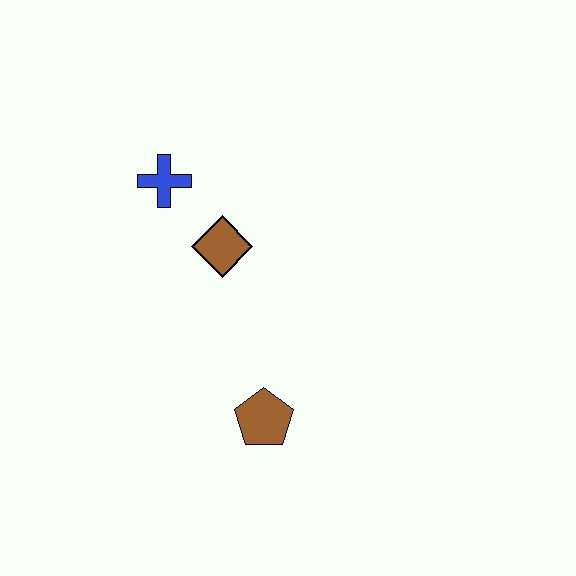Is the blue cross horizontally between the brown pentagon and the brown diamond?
No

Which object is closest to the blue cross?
The brown diamond is closest to the blue cross.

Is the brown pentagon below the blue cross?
Yes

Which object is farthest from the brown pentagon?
The blue cross is farthest from the brown pentagon.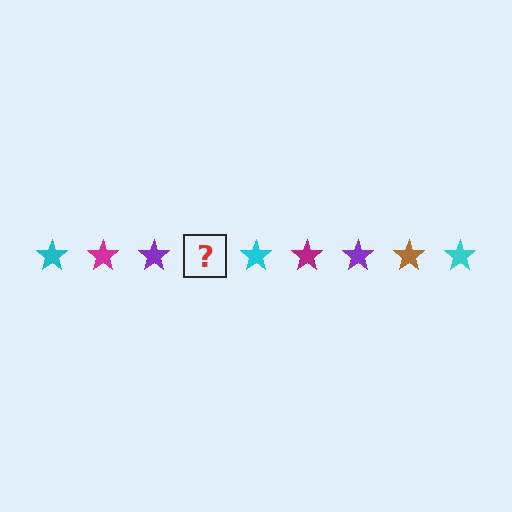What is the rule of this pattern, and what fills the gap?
The rule is that the pattern cycles through cyan, magenta, purple, brown stars. The gap should be filled with a brown star.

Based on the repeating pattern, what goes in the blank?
The blank should be a brown star.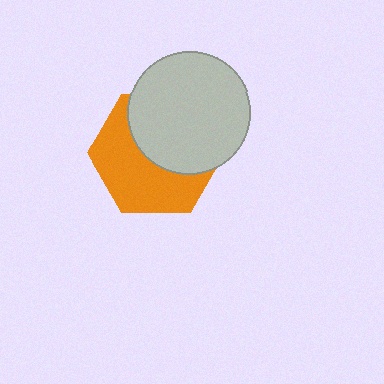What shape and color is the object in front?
The object in front is a light gray circle.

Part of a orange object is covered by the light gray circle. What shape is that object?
It is a hexagon.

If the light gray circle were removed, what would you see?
You would see the complete orange hexagon.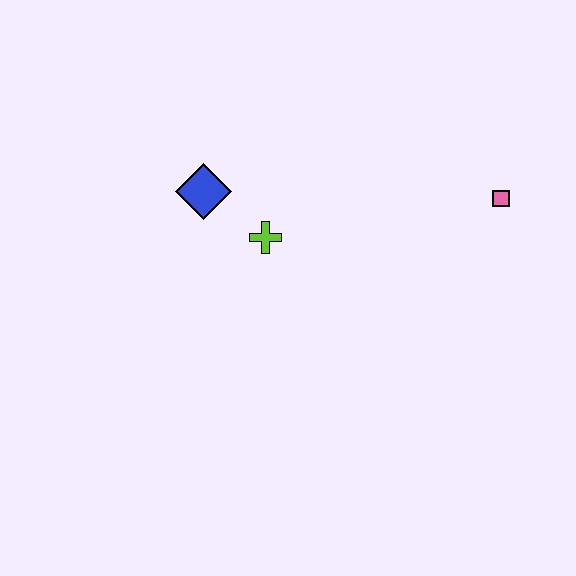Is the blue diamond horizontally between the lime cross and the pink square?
No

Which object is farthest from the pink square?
The blue diamond is farthest from the pink square.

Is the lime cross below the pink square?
Yes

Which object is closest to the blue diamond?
The lime cross is closest to the blue diamond.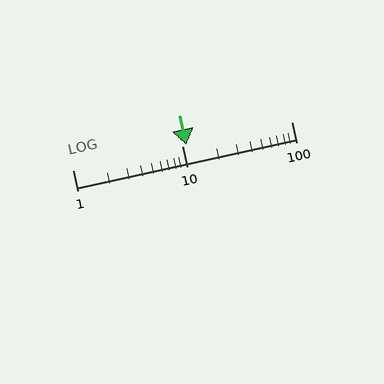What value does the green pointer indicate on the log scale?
The pointer indicates approximately 11.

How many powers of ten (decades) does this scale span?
The scale spans 2 decades, from 1 to 100.